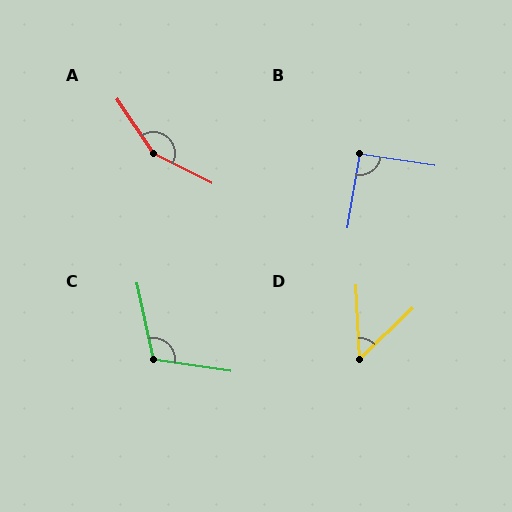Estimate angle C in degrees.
Approximately 110 degrees.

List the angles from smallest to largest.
D (49°), B (91°), C (110°), A (150°).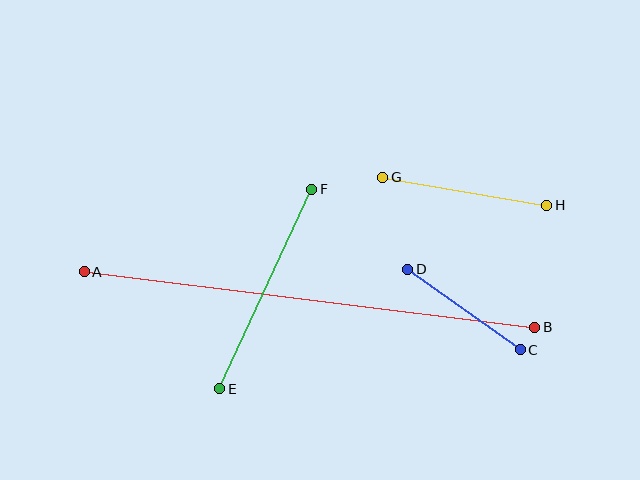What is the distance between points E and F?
The distance is approximately 220 pixels.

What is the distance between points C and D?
The distance is approximately 138 pixels.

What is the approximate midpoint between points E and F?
The midpoint is at approximately (266, 289) pixels.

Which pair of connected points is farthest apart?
Points A and B are farthest apart.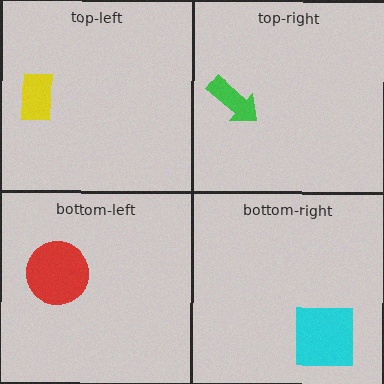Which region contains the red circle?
The bottom-left region.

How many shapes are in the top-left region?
1.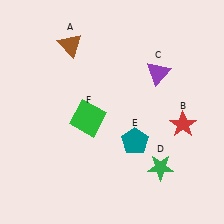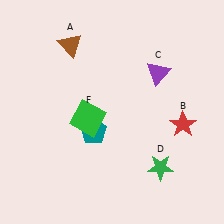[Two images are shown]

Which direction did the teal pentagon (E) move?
The teal pentagon (E) moved left.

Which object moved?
The teal pentagon (E) moved left.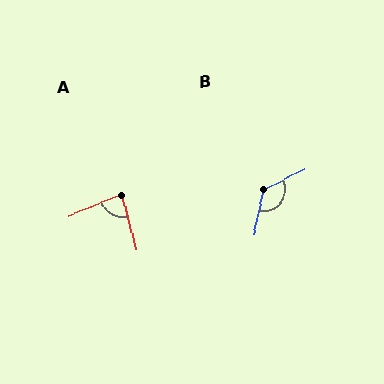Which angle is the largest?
B, at approximately 129 degrees.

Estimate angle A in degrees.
Approximately 82 degrees.